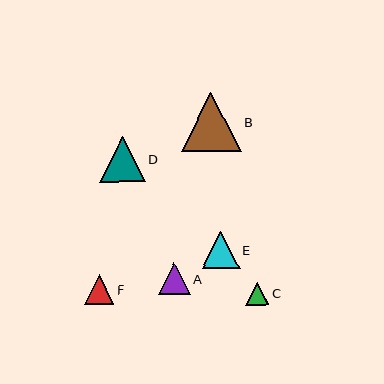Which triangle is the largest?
Triangle B is the largest with a size of approximately 59 pixels.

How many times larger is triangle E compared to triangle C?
Triangle E is approximately 1.6 times the size of triangle C.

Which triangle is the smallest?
Triangle C is the smallest with a size of approximately 23 pixels.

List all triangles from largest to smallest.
From largest to smallest: B, D, E, A, F, C.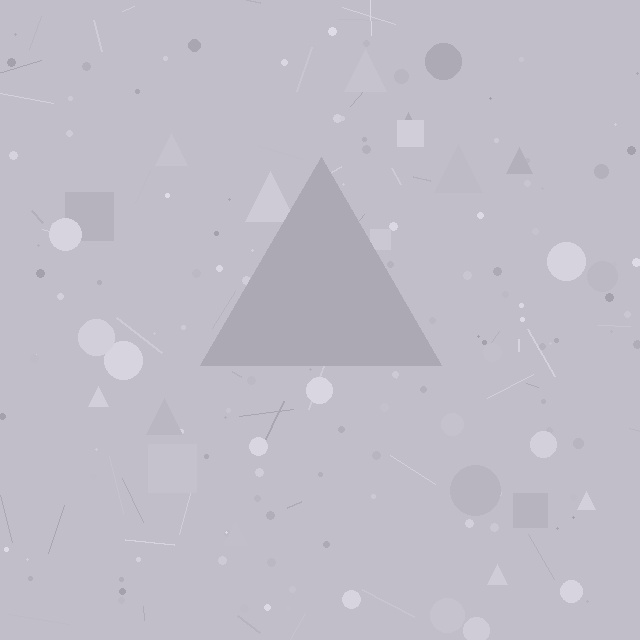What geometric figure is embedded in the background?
A triangle is embedded in the background.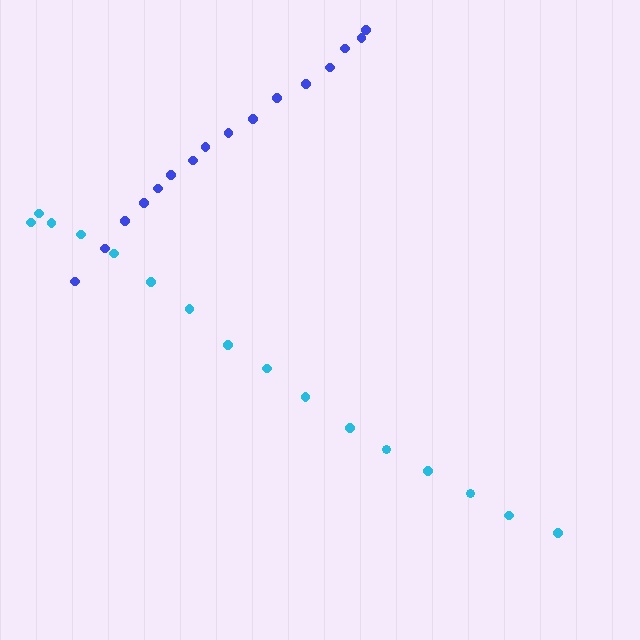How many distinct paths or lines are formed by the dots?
There are 2 distinct paths.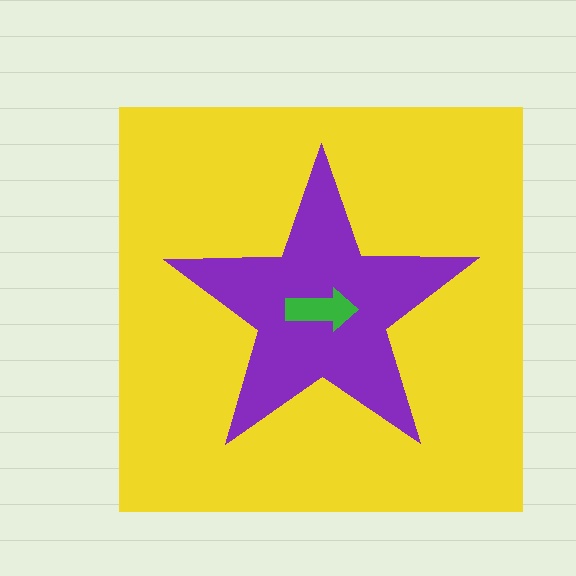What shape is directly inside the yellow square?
The purple star.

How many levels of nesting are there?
3.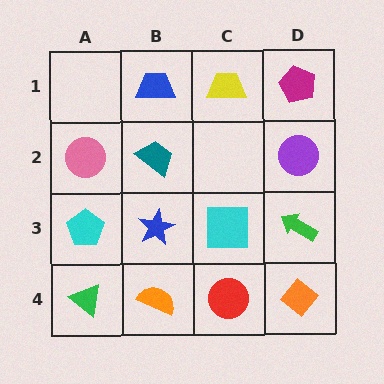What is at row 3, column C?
A cyan square.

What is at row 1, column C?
A yellow trapezoid.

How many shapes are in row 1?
3 shapes.